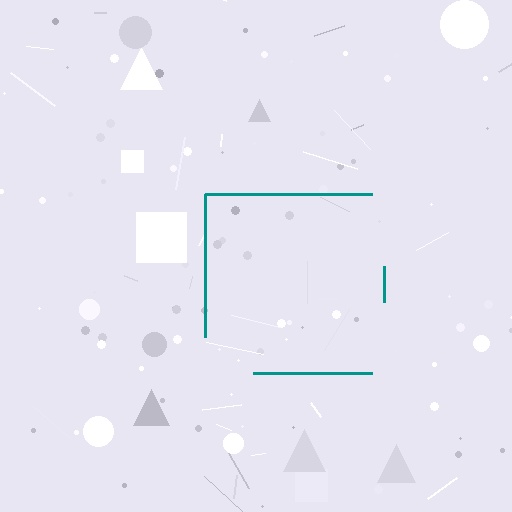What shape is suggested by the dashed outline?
The dashed outline suggests a square.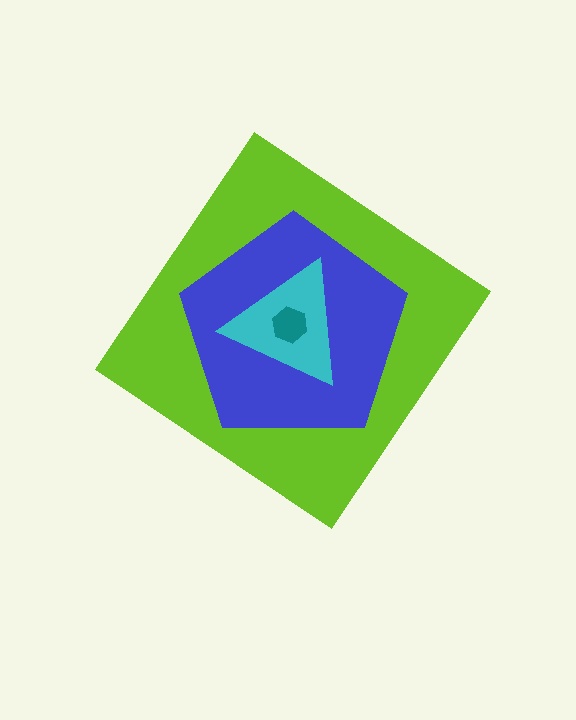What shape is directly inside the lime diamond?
The blue pentagon.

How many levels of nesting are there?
4.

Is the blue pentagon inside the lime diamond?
Yes.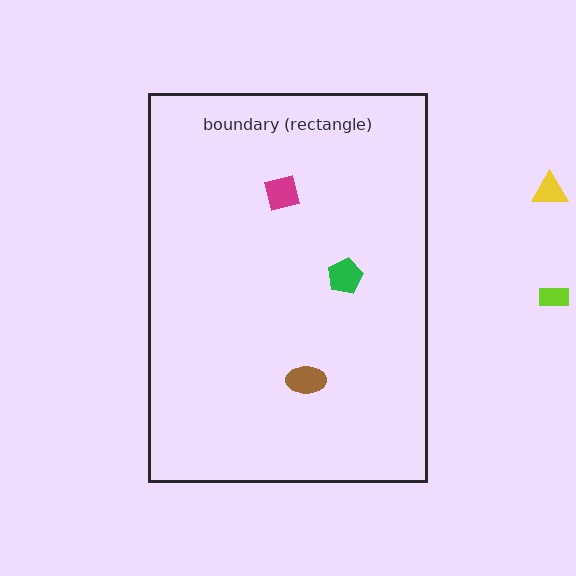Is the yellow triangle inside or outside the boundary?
Outside.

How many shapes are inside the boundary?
3 inside, 2 outside.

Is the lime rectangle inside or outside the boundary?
Outside.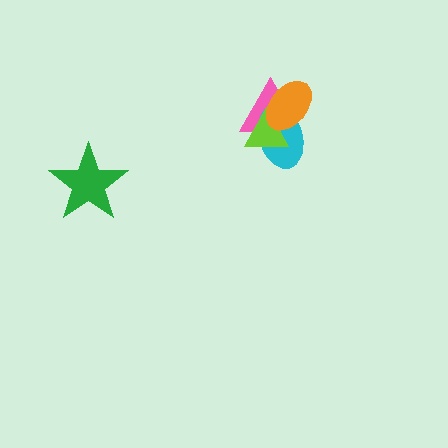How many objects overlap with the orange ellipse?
3 objects overlap with the orange ellipse.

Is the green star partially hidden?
No, no other shape covers it.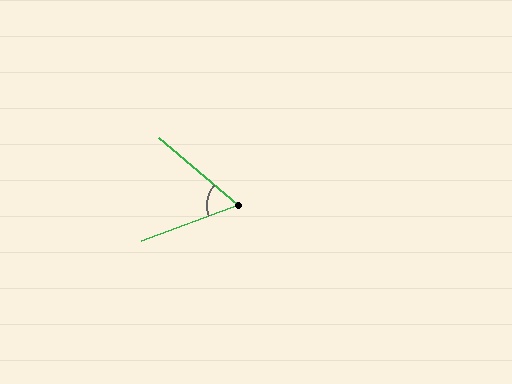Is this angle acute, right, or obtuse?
It is acute.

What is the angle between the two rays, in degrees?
Approximately 61 degrees.